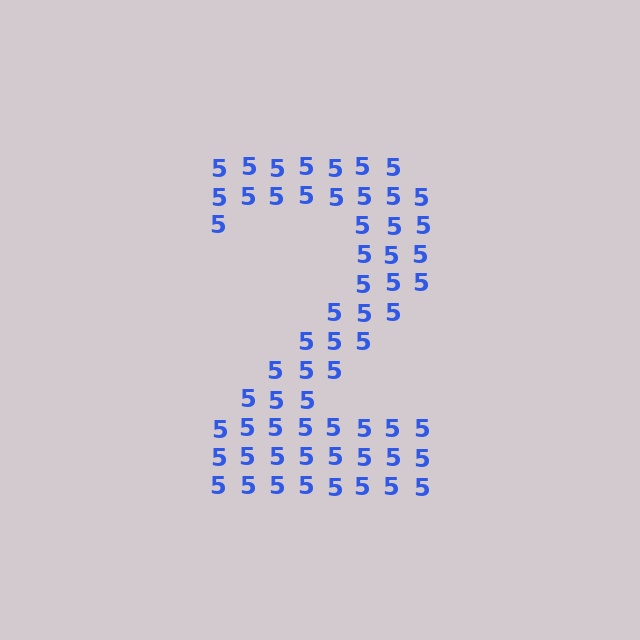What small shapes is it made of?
It is made of small digit 5's.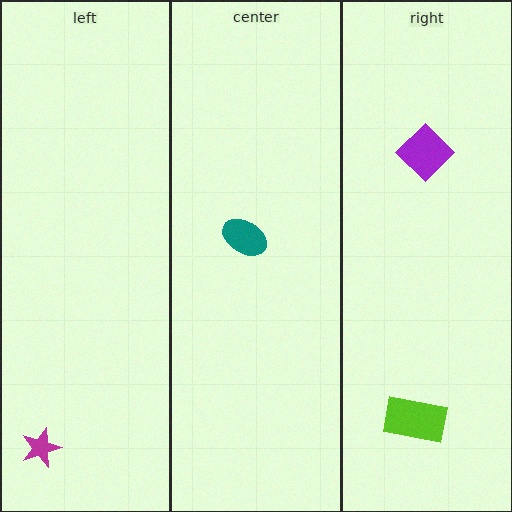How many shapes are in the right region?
2.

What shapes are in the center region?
The teal ellipse.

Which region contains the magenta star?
The left region.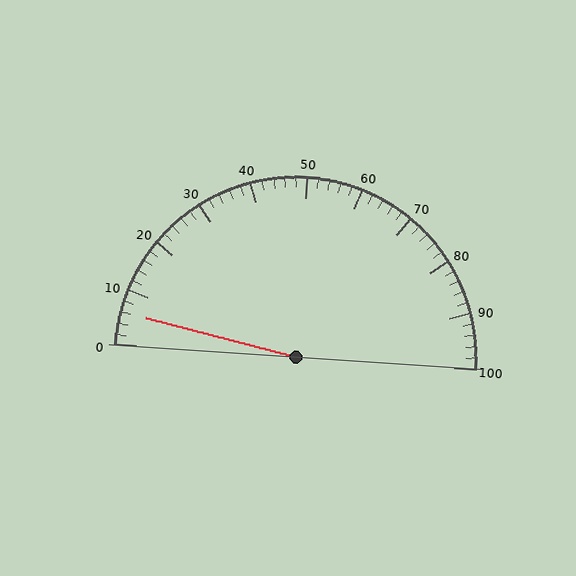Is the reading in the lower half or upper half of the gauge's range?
The reading is in the lower half of the range (0 to 100).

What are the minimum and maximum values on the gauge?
The gauge ranges from 0 to 100.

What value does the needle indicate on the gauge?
The needle indicates approximately 6.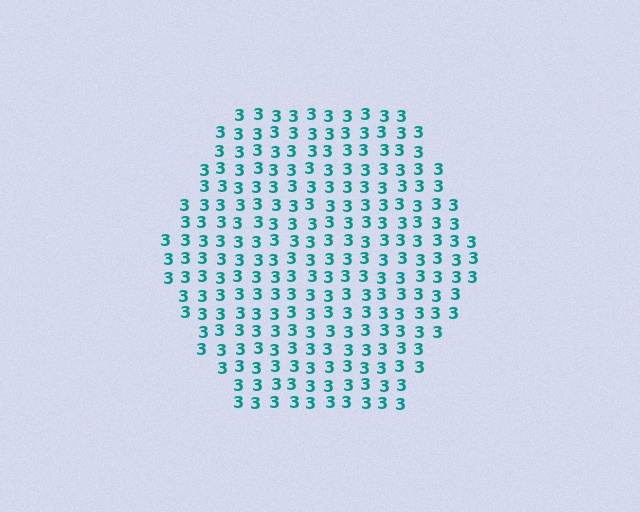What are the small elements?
The small elements are digit 3's.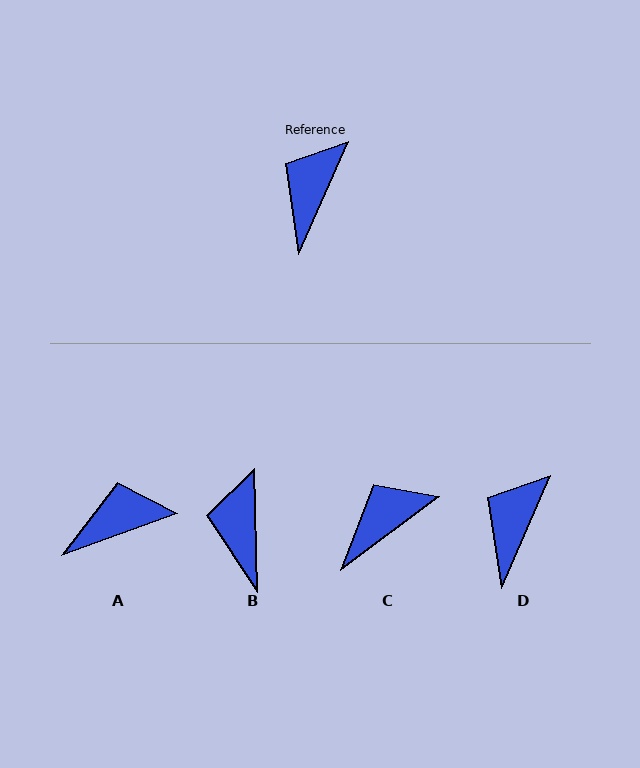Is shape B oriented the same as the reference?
No, it is off by about 25 degrees.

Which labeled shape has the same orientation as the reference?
D.